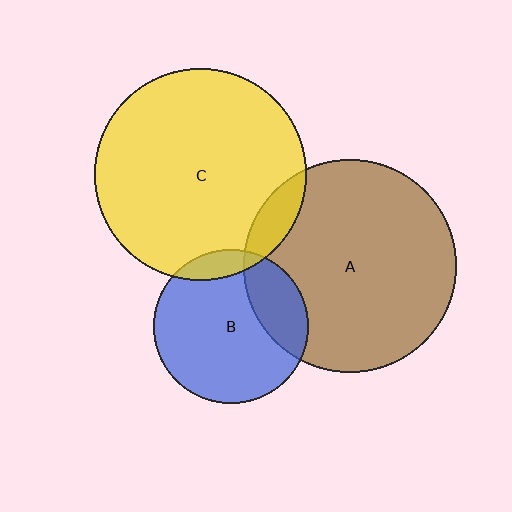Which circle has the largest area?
Circle A (brown).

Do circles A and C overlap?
Yes.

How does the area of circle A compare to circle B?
Approximately 1.9 times.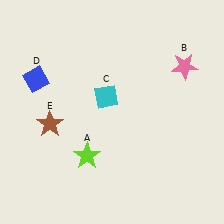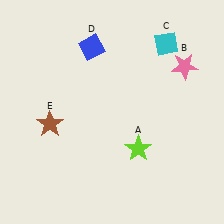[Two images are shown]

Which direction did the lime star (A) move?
The lime star (A) moved right.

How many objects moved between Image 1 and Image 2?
3 objects moved between the two images.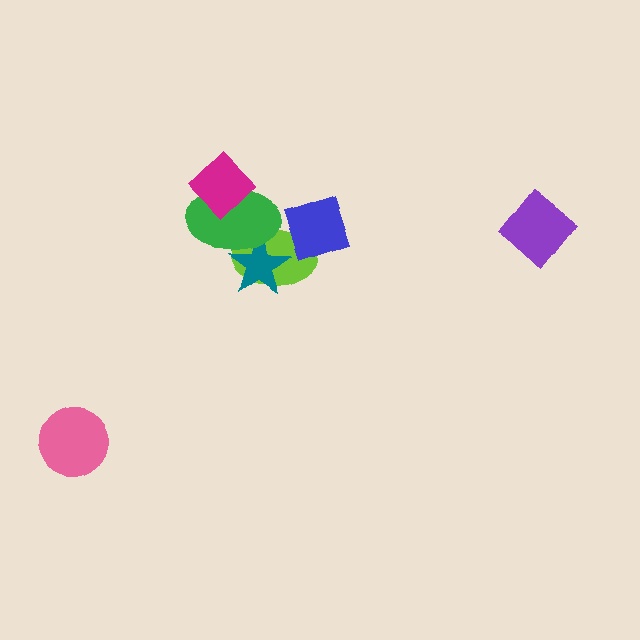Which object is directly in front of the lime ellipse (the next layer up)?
The teal star is directly in front of the lime ellipse.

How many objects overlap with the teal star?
2 objects overlap with the teal star.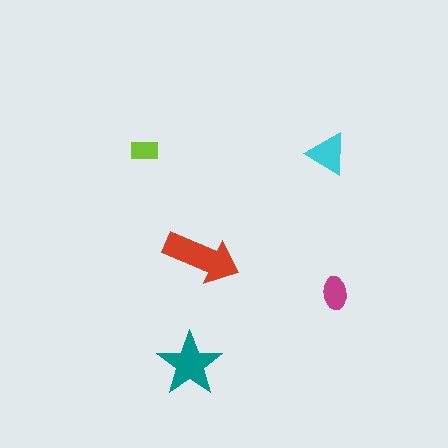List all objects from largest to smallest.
The red arrow, the teal star, the cyan triangle, the magenta ellipse, the lime rectangle.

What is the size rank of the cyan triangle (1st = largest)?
3rd.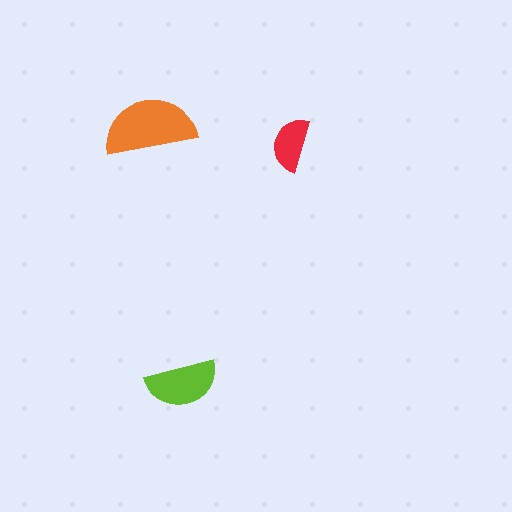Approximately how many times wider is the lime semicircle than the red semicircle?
About 1.5 times wider.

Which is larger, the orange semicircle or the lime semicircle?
The orange one.